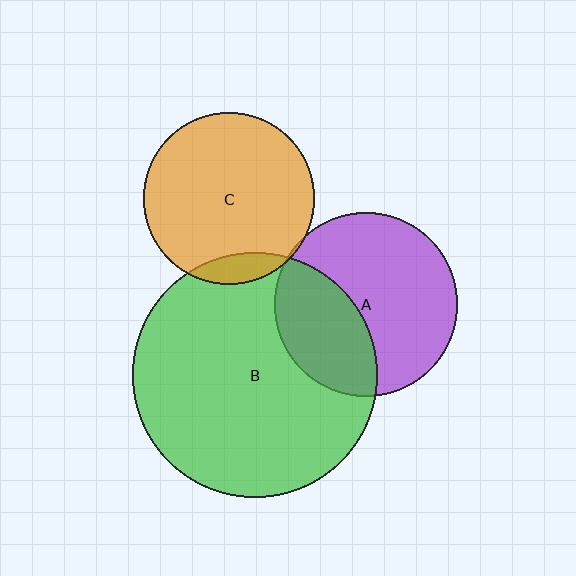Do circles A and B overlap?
Yes.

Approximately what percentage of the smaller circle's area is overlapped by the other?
Approximately 35%.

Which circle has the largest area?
Circle B (green).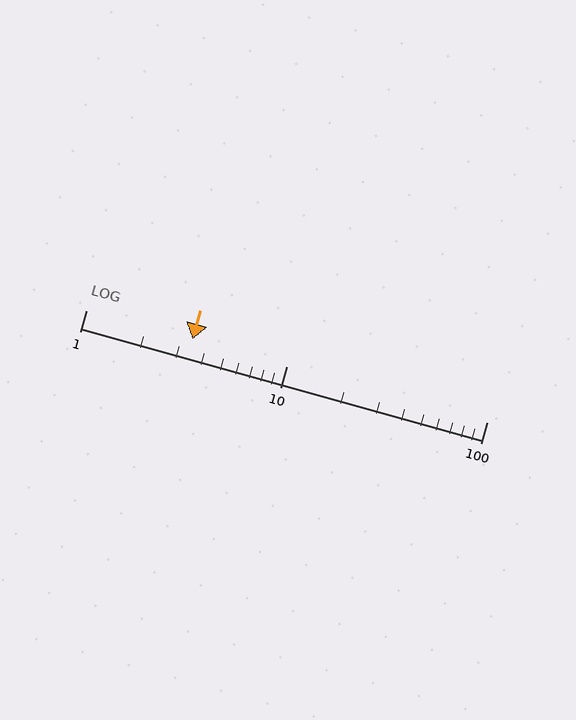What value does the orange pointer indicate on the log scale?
The pointer indicates approximately 3.4.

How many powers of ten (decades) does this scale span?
The scale spans 2 decades, from 1 to 100.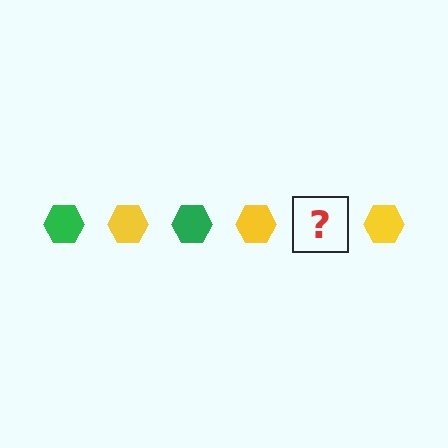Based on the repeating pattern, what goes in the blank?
The blank should be a green hexagon.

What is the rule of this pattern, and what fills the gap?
The rule is that the pattern cycles through green, yellow hexagons. The gap should be filled with a green hexagon.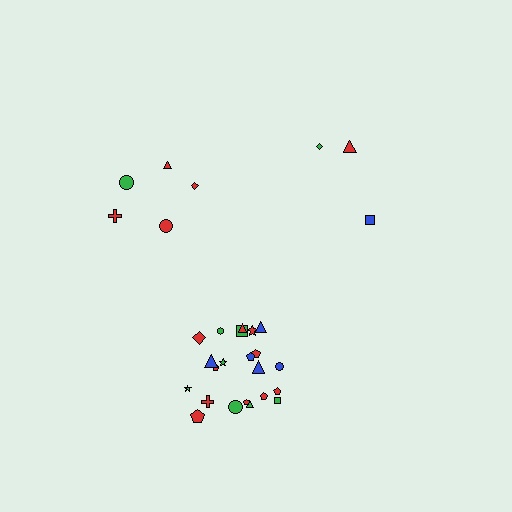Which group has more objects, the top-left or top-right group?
The top-left group.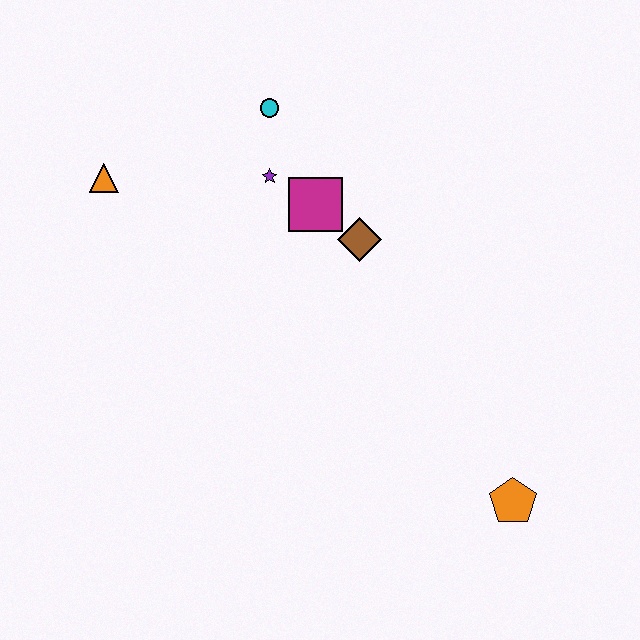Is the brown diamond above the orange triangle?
No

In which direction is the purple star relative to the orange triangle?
The purple star is to the right of the orange triangle.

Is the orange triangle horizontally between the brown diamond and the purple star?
No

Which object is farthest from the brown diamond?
The orange pentagon is farthest from the brown diamond.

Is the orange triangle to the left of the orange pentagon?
Yes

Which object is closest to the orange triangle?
The purple star is closest to the orange triangle.